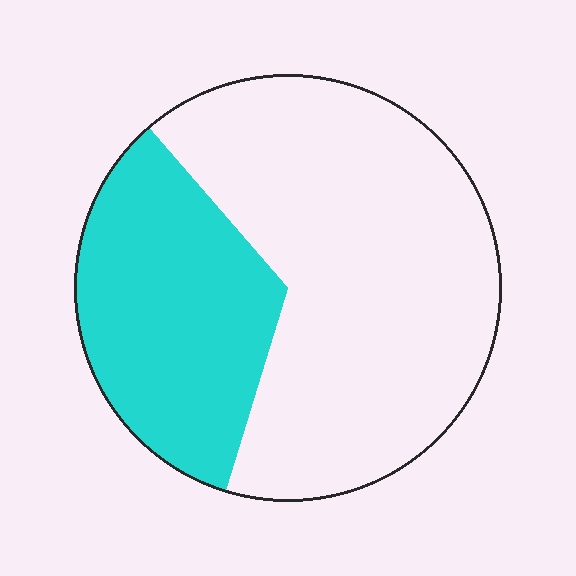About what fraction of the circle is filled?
About one third (1/3).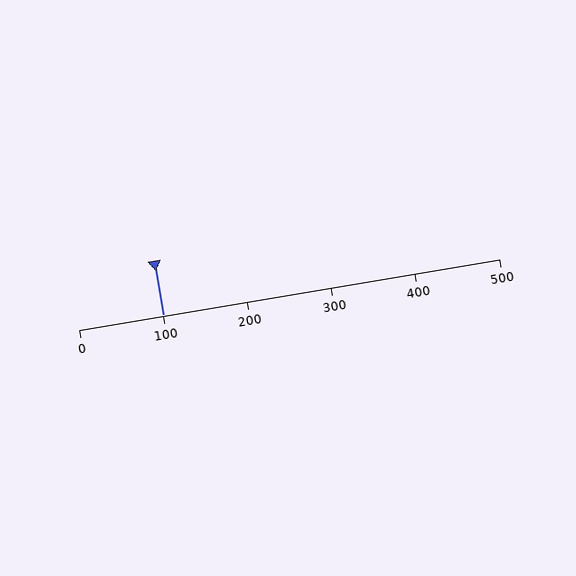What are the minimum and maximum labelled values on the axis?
The axis runs from 0 to 500.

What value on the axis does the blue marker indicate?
The marker indicates approximately 100.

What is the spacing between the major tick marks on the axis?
The major ticks are spaced 100 apart.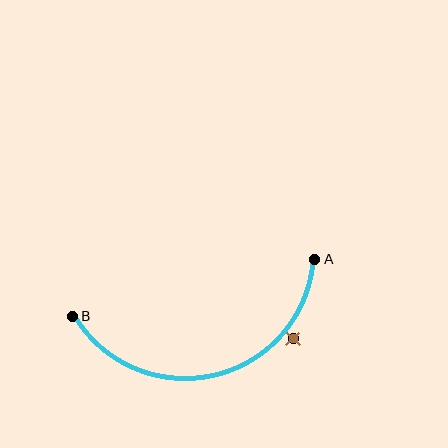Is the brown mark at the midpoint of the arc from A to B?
No — the brown mark does not lie on the arc at all. It sits slightly outside the curve.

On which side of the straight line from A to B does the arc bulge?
The arc bulges below the straight line connecting A and B.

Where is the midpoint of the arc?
The arc midpoint is the point on the curve farthest from the straight line joining A and B. It sits below that line.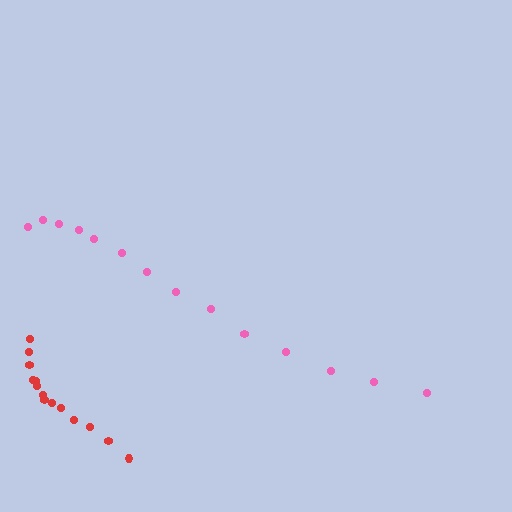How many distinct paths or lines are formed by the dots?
There are 2 distinct paths.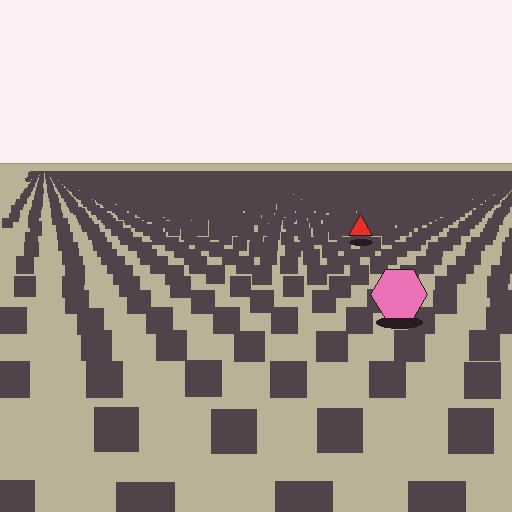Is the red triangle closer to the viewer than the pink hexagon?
No. The pink hexagon is closer — you can tell from the texture gradient: the ground texture is coarser near it.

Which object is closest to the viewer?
The pink hexagon is closest. The texture marks near it are larger and more spread out.